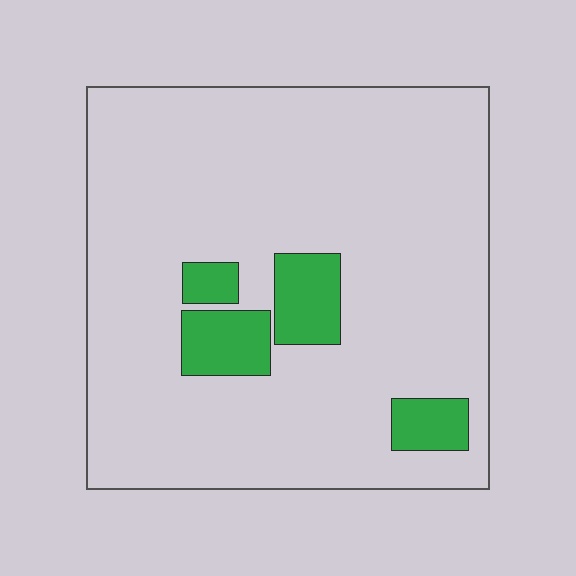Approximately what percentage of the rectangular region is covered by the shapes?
Approximately 10%.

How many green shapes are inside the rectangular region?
4.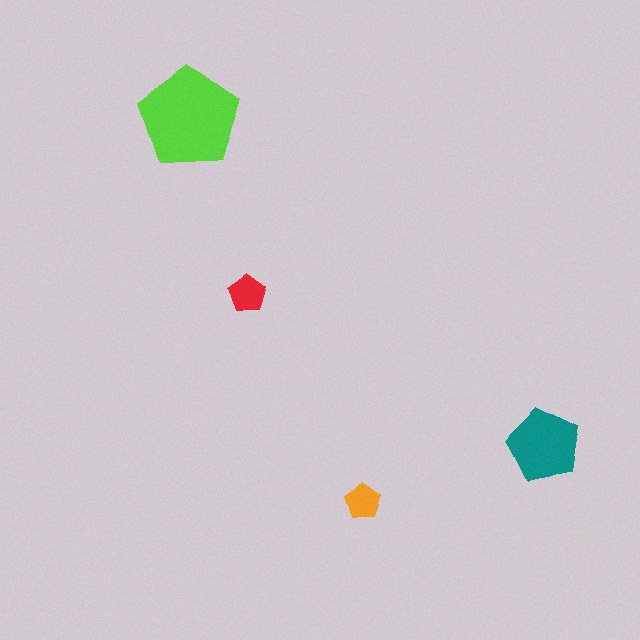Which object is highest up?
The lime pentagon is topmost.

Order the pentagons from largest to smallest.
the lime one, the teal one, the red one, the orange one.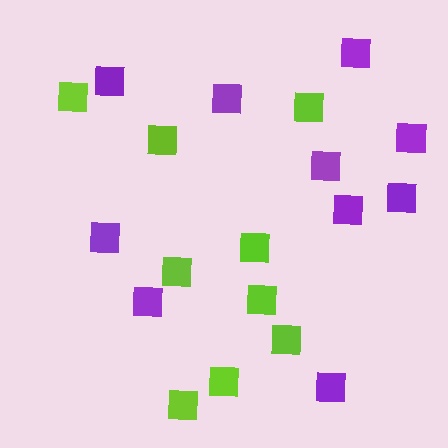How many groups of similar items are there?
There are 2 groups: one group of purple squares (10) and one group of lime squares (9).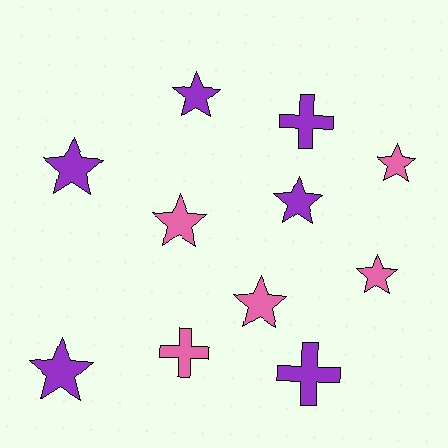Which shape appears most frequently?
Star, with 8 objects.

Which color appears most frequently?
Purple, with 6 objects.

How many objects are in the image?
There are 11 objects.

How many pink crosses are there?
There is 1 pink cross.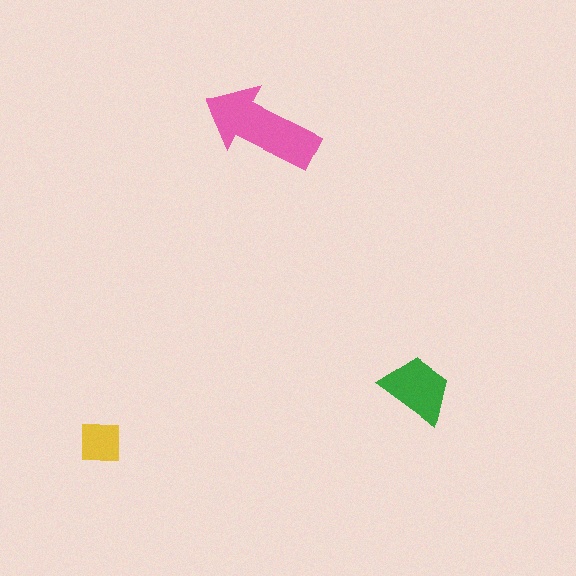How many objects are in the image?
There are 3 objects in the image.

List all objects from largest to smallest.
The pink arrow, the green trapezoid, the yellow square.